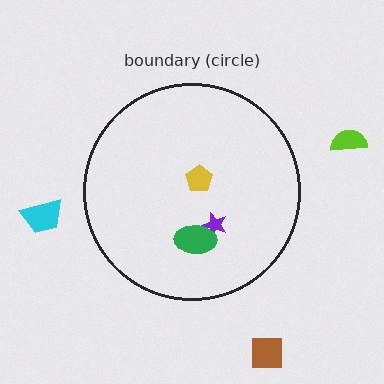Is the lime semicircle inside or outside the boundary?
Outside.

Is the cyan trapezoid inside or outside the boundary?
Outside.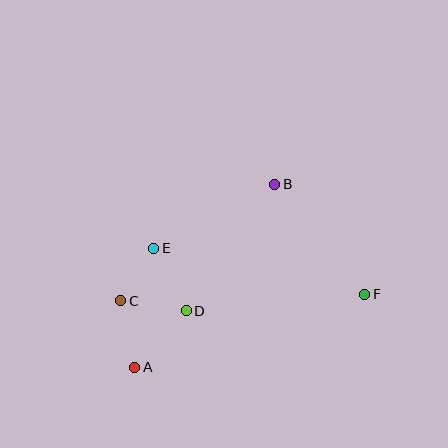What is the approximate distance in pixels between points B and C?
The distance between B and C is approximately 193 pixels.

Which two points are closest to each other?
Points C and E are closest to each other.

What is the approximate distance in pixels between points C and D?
The distance between C and D is approximately 67 pixels.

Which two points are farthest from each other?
Points C and F are farthest from each other.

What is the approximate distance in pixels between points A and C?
The distance between A and C is approximately 68 pixels.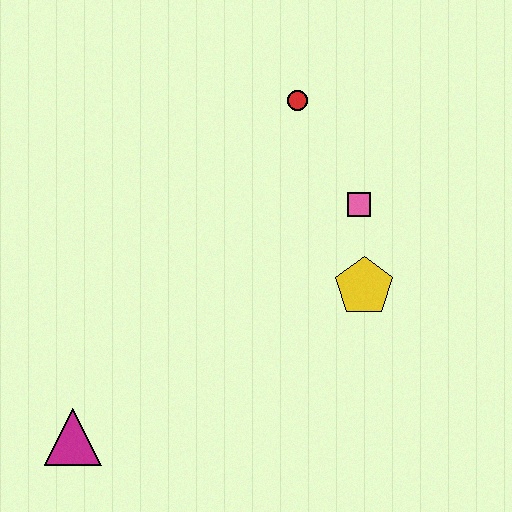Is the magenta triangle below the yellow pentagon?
Yes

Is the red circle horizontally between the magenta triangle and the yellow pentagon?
Yes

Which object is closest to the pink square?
The yellow pentagon is closest to the pink square.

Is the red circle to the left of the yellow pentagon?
Yes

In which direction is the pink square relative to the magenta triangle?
The pink square is to the right of the magenta triangle.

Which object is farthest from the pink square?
The magenta triangle is farthest from the pink square.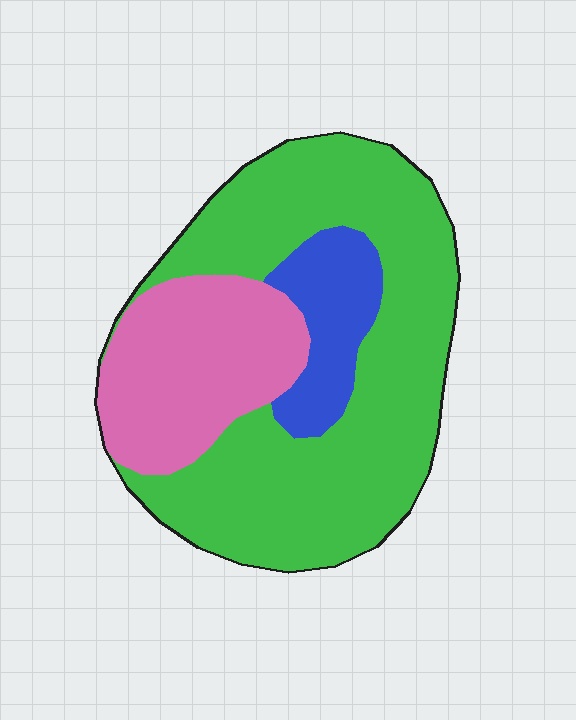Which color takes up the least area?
Blue, at roughly 10%.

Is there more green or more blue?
Green.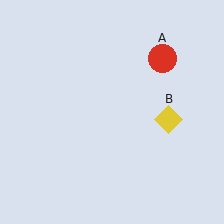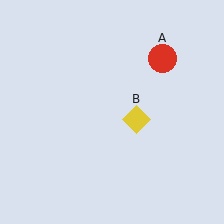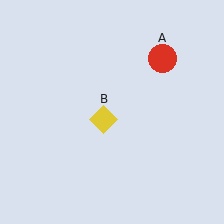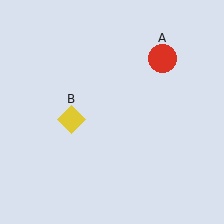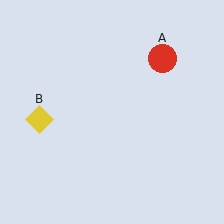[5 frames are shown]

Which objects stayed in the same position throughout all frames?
Red circle (object A) remained stationary.